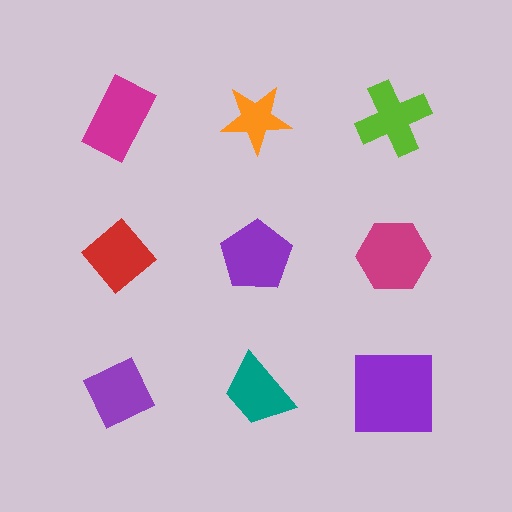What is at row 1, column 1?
A magenta rectangle.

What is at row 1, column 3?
A lime cross.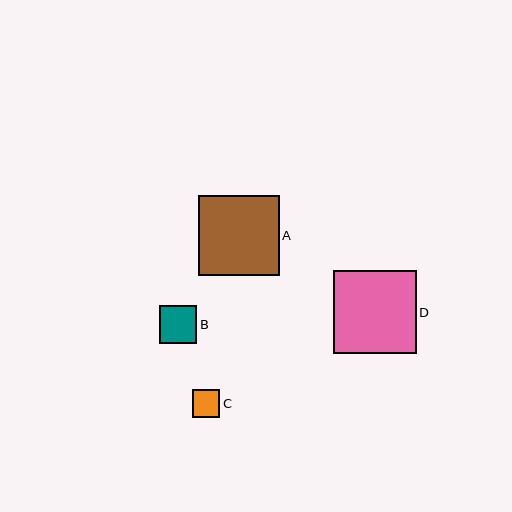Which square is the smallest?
Square C is the smallest with a size of approximately 28 pixels.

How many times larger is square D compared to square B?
Square D is approximately 2.2 times the size of square B.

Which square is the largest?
Square D is the largest with a size of approximately 83 pixels.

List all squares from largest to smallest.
From largest to smallest: D, A, B, C.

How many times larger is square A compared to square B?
Square A is approximately 2.2 times the size of square B.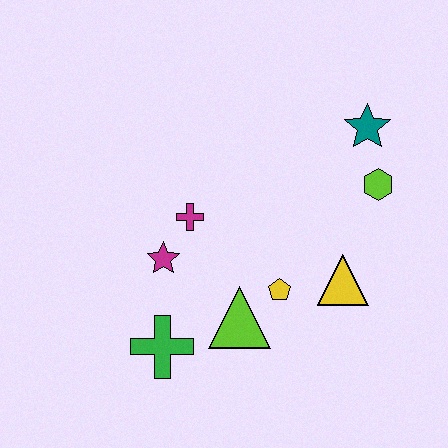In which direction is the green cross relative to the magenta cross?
The green cross is below the magenta cross.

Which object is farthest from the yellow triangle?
The green cross is farthest from the yellow triangle.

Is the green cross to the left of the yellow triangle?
Yes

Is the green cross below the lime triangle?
Yes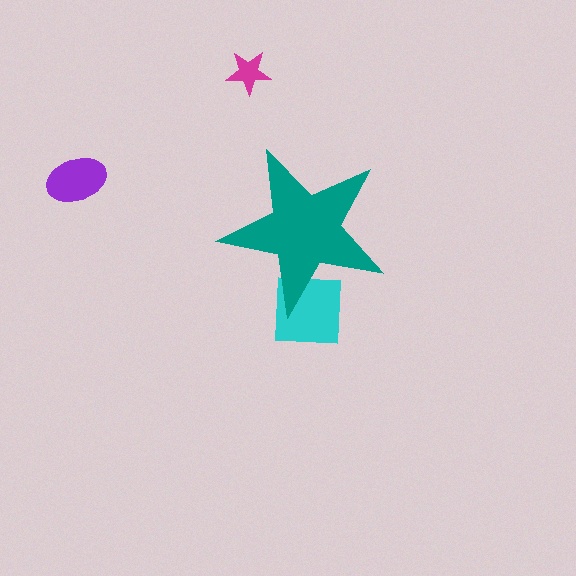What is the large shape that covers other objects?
A teal star.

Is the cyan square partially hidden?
Yes, the cyan square is partially hidden behind the teal star.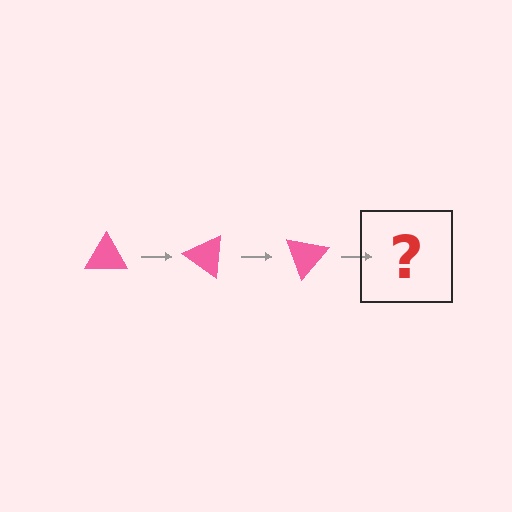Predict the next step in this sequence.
The next step is a pink triangle rotated 105 degrees.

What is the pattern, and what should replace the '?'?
The pattern is that the triangle rotates 35 degrees each step. The '?' should be a pink triangle rotated 105 degrees.